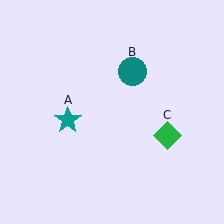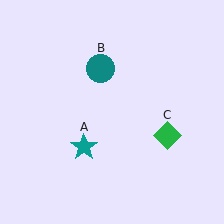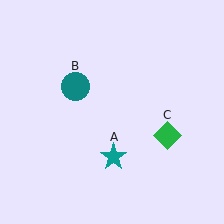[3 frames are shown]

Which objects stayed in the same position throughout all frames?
Green diamond (object C) remained stationary.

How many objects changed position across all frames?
2 objects changed position: teal star (object A), teal circle (object B).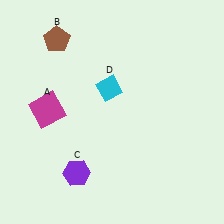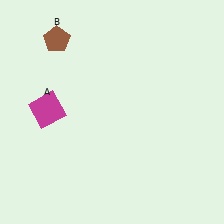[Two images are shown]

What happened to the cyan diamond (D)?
The cyan diamond (D) was removed in Image 2. It was in the top-left area of Image 1.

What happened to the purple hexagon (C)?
The purple hexagon (C) was removed in Image 2. It was in the bottom-left area of Image 1.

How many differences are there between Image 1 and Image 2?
There are 2 differences between the two images.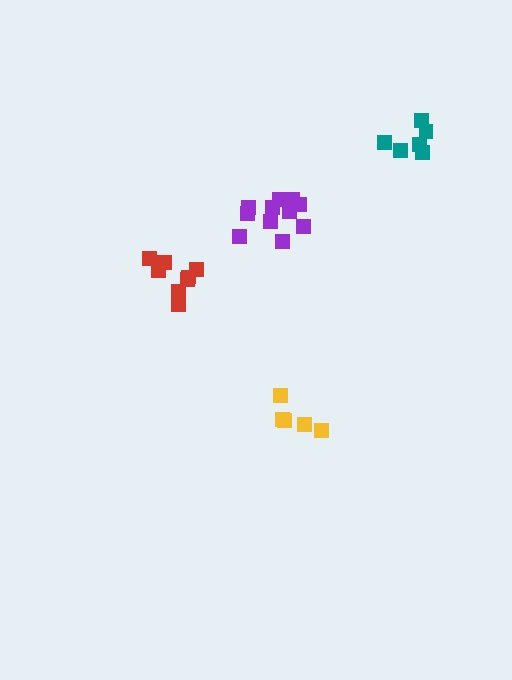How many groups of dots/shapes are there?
There are 4 groups.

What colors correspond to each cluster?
The clusters are colored: red, yellow, purple, teal.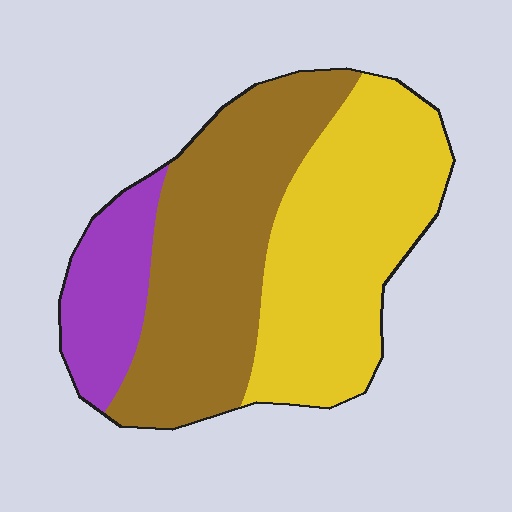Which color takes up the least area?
Purple, at roughly 15%.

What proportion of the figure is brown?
Brown covers about 40% of the figure.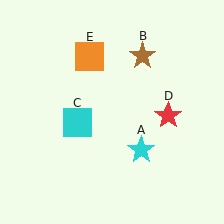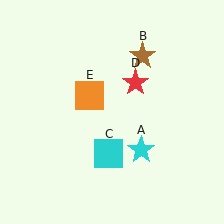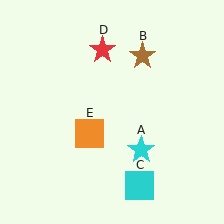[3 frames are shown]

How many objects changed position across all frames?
3 objects changed position: cyan square (object C), red star (object D), orange square (object E).